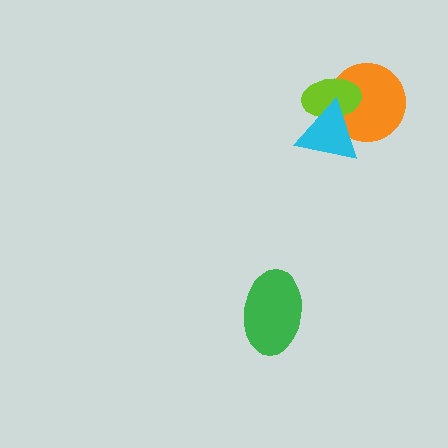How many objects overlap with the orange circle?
2 objects overlap with the orange circle.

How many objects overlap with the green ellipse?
0 objects overlap with the green ellipse.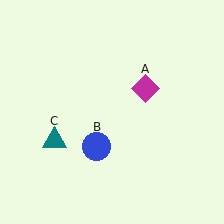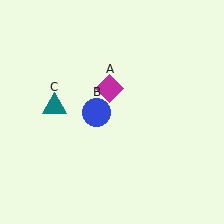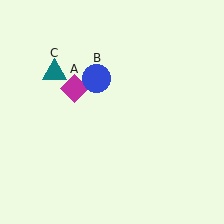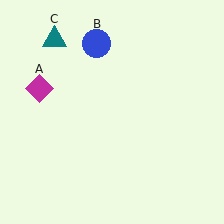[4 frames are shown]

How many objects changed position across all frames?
3 objects changed position: magenta diamond (object A), blue circle (object B), teal triangle (object C).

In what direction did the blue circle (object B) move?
The blue circle (object B) moved up.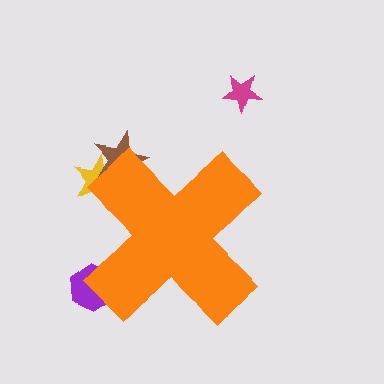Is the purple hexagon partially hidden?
Yes, the purple hexagon is partially hidden behind the orange cross.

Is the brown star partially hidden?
Yes, the brown star is partially hidden behind the orange cross.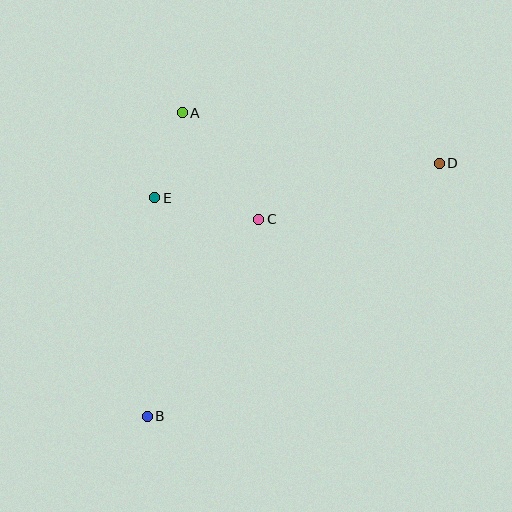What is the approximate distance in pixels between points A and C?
The distance between A and C is approximately 131 pixels.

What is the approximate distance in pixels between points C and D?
The distance between C and D is approximately 189 pixels.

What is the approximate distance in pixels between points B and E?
The distance between B and E is approximately 219 pixels.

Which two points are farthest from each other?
Points B and D are farthest from each other.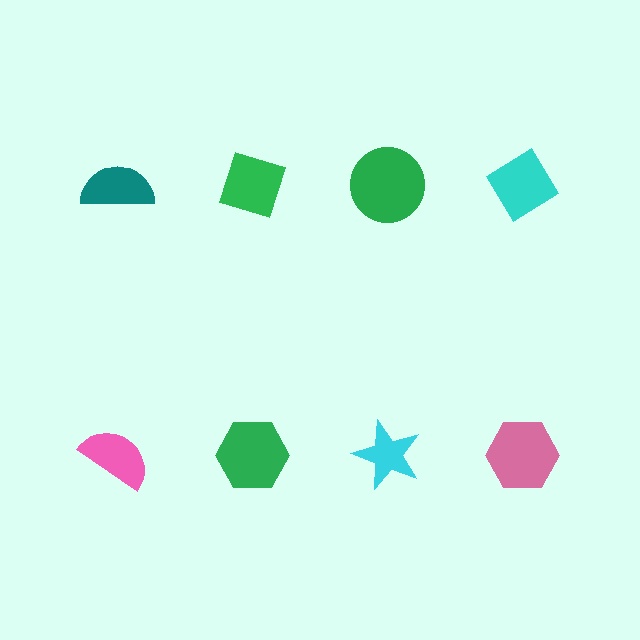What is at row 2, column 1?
A pink semicircle.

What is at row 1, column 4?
A cyan diamond.